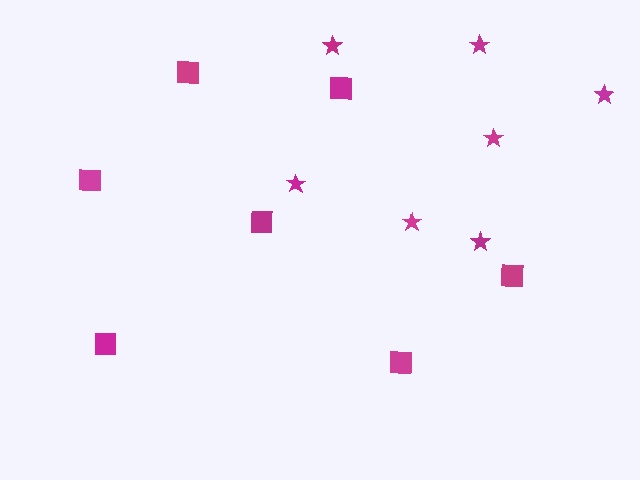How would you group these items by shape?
There are 2 groups: one group of stars (7) and one group of squares (7).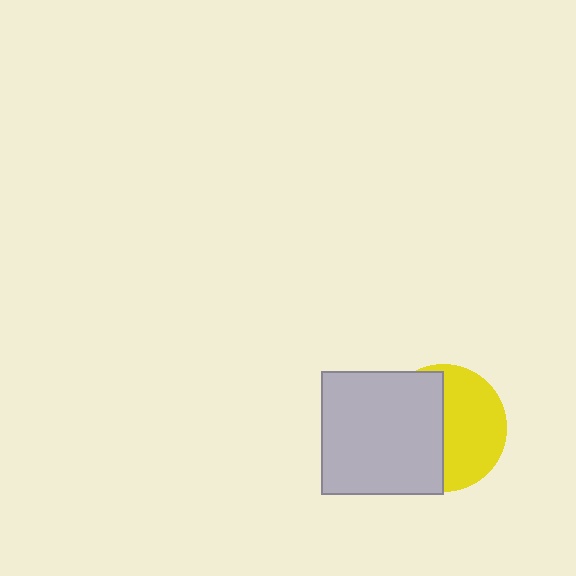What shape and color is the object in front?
The object in front is a light gray square.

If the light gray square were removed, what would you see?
You would see the complete yellow circle.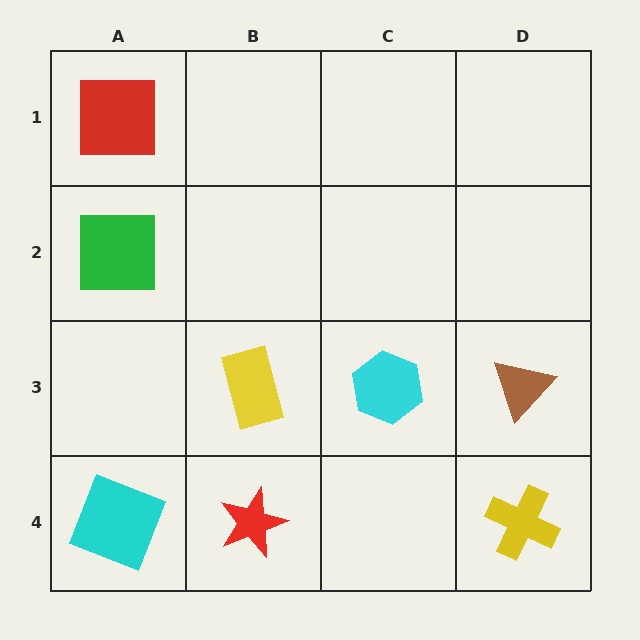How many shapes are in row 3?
3 shapes.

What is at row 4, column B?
A red star.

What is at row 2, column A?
A green square.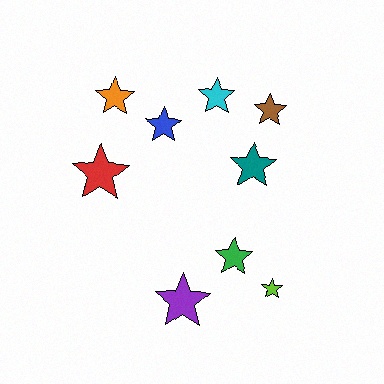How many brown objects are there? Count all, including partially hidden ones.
There is 1 brown object.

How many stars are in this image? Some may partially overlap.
There are 9 stars.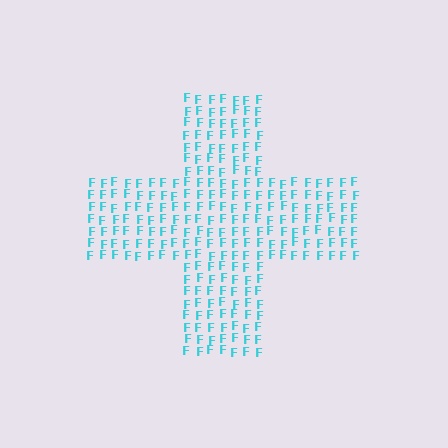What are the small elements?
The small elements are letter F's.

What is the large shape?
The large shape is a cross.